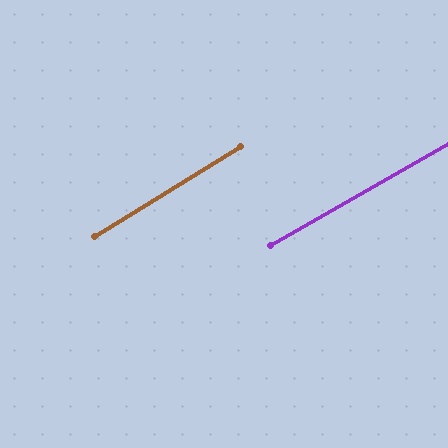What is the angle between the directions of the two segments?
Approximately 2 degrees.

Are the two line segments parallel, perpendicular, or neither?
Parallel — their directions differ by only 1.9°.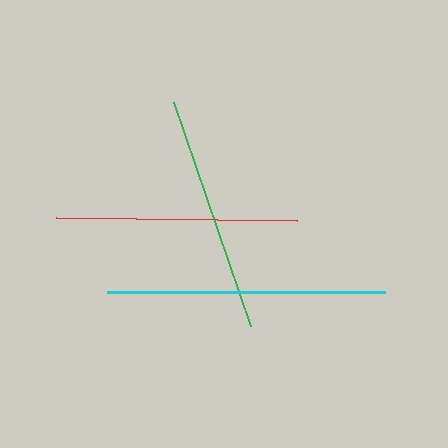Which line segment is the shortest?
The green line is the shortest at approximately 237 pixels.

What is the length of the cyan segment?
The cyan segment is approximately 278 pixels long.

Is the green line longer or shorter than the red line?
The red line is longer than the green line.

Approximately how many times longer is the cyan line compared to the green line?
The cyan line is approximately 1.2 times the length of the green line.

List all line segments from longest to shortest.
From longest to shortest: cyan, red, green.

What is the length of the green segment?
The green segment is approximately 237 pixels long.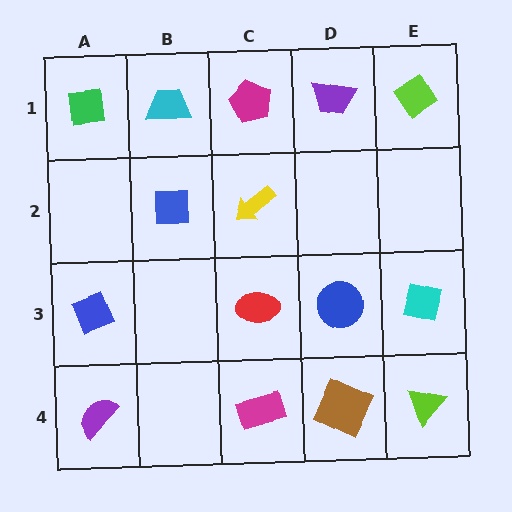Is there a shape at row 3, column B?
No, that cell is empty.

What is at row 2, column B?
A blue square.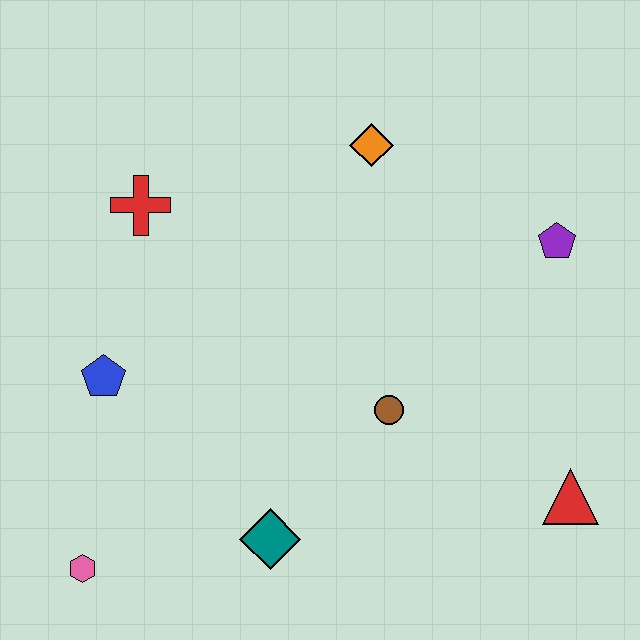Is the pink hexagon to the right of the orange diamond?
No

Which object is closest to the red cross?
The blue pentagon is closest to the red cross.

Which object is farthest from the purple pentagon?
The pink hexagon is farthest from the purple pentagon.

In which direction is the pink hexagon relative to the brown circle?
The pink hexagon is to the left of the brown circle.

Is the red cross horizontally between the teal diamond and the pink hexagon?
Yes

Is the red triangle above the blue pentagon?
No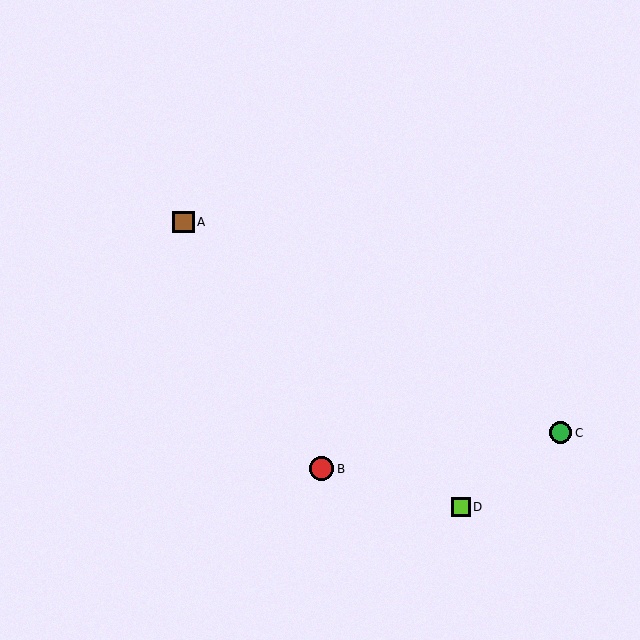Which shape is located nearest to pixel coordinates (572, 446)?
The green circle (labeled C) at (561, 433) is nearest to that location.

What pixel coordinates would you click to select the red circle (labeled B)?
Click at (322, 469) to select the red circle B.